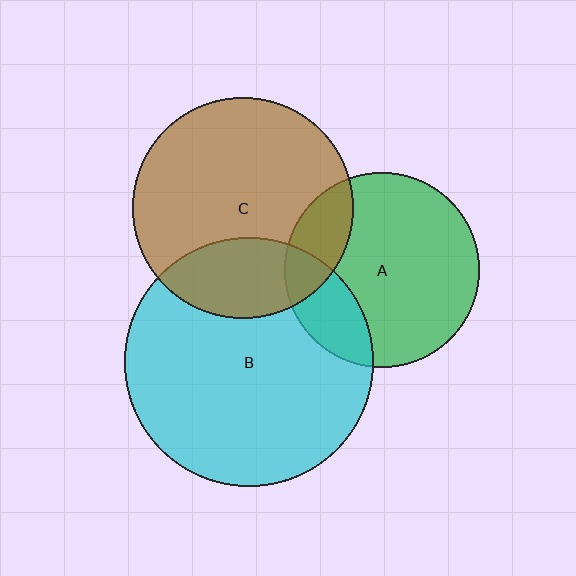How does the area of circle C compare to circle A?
Approximately 1.3 times.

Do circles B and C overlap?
Yes.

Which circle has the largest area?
Circle B (cyan).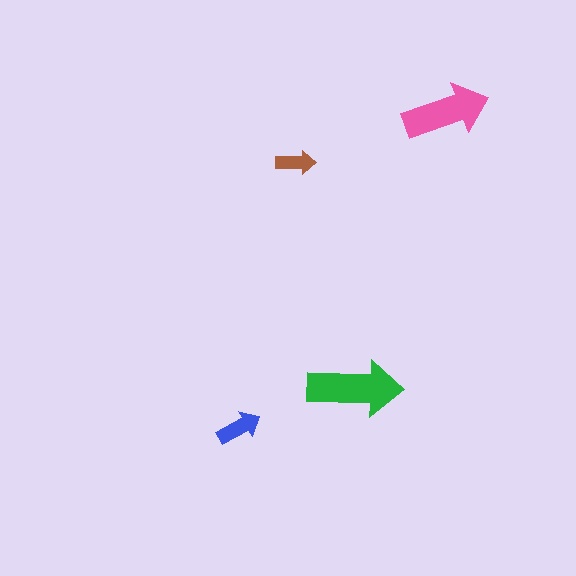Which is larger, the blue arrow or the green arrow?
The green one.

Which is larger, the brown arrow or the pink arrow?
The pink one.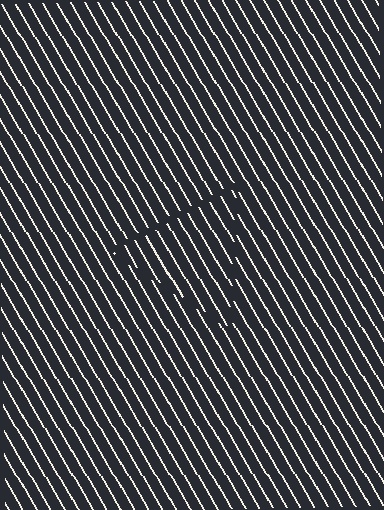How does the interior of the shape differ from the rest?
The interior of the shape contains the same grating, shifted by half a period — the contour is defined by the phase discontinuity where line-ends from the inner and outer gratings abut.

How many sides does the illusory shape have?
3 sides — the line-ends trace a triangle.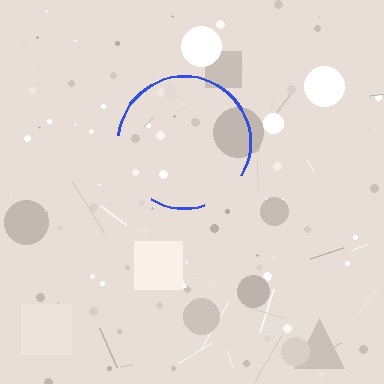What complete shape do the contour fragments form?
The contour fragments form a circle.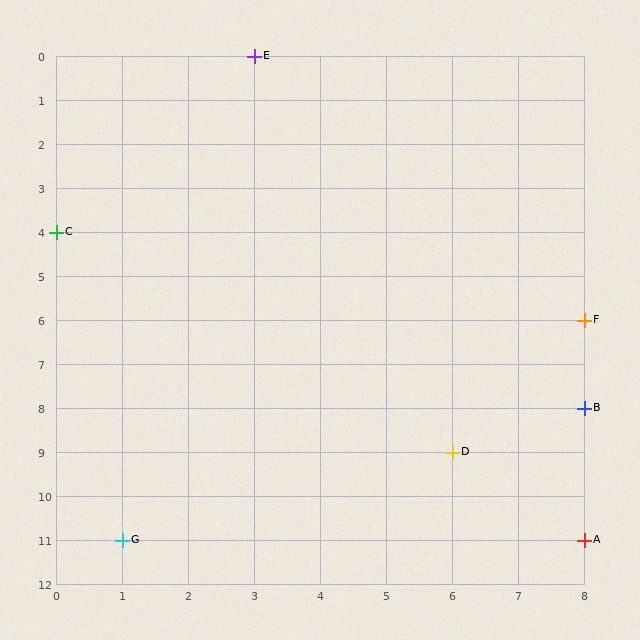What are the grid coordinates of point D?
Point D is at grid coordinates (6, 9).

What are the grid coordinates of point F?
Point F is at grid coordinates (8, 6).